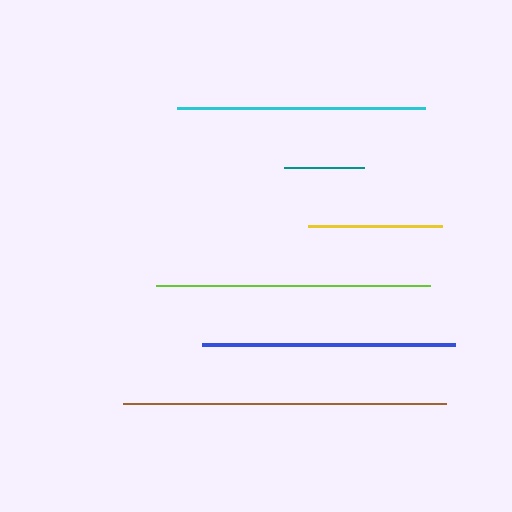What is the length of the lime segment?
The lime segment is approximately 274 pixels long.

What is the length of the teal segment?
The teal segment is approximately 80 pixels long.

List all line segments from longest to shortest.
From longest to shortest: brown, lime, blue, cyan, yellow, teal.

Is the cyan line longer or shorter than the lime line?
The lime line is longer than the cyan line.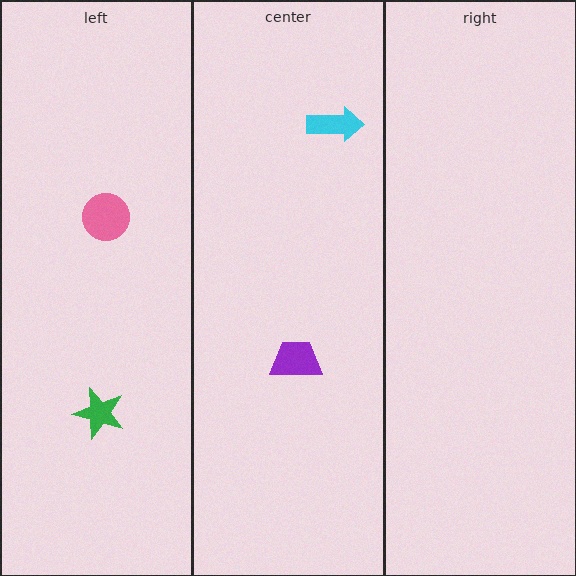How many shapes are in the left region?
2.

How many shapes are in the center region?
2.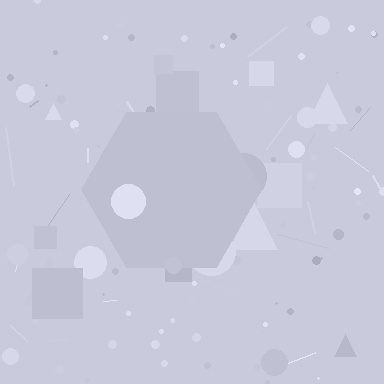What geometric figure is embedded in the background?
A hexagon is embedded in the background.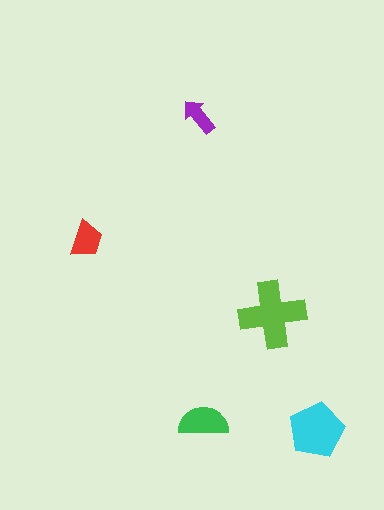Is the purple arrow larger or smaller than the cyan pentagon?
Smaller.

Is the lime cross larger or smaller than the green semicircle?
Larger.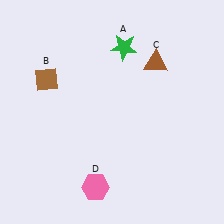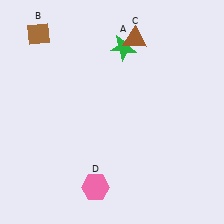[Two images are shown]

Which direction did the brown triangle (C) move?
The brown triangle (C) moved up.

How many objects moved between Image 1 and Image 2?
2 objects moved between the two images.